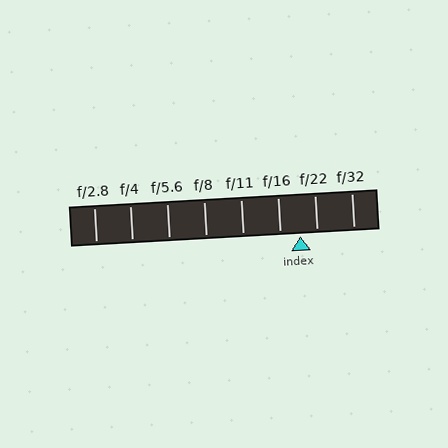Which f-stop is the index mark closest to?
The index mark is closest to f/22.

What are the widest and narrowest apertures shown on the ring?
The widest aperture shown is f/2.8 and the narrowest is f/32.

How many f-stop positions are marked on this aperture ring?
There are 8 f-stop positions marked.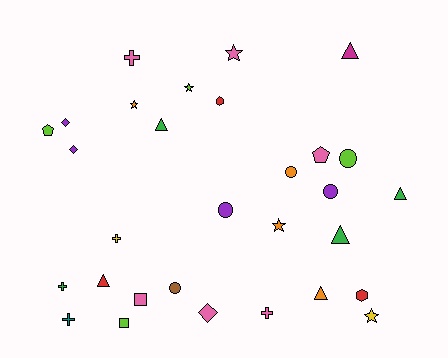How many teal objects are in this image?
There is 1 teal object.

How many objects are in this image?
There are 30 objects.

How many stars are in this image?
There are 5 stars.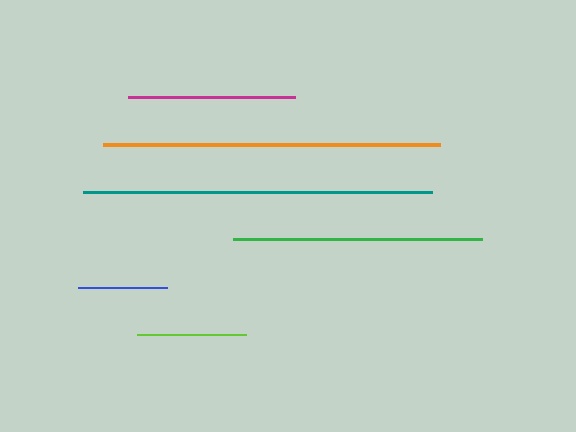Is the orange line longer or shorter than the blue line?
The orange line is longer than the blue line.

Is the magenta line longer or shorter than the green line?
The green line is longer than the magenta line.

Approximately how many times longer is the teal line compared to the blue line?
The teal line is approximately 3.9 times the length of the blue line.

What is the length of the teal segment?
The teal segment is approximately 349 pixels long.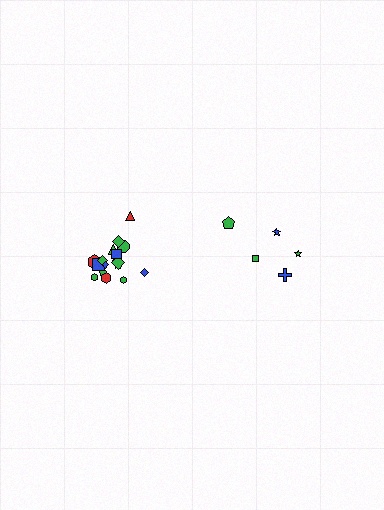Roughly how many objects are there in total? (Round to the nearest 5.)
Roughly 25 objects in total.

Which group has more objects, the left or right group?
The left group.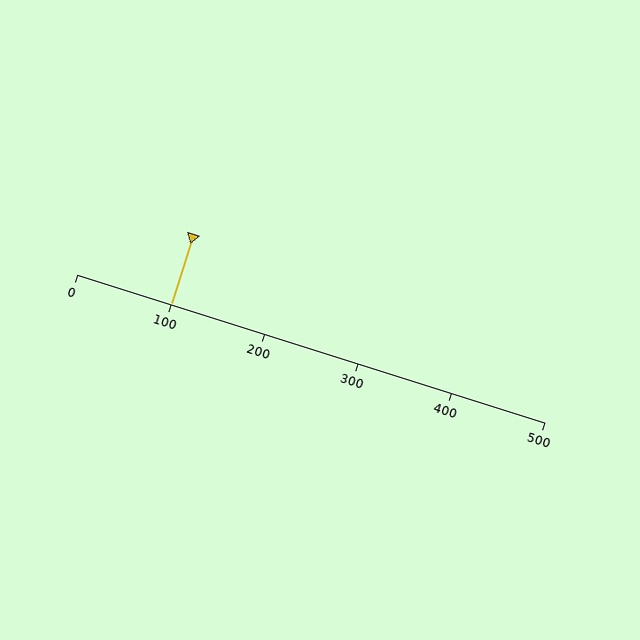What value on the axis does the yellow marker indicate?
The marker indicates approximately 100.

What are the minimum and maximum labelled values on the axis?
The axis runs from 0 to 500.